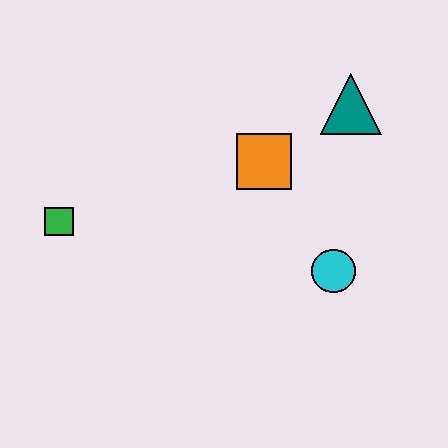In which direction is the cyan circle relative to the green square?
The cyan circle is to the right of the green square.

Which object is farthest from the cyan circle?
The green square is farthest from the cyan circle.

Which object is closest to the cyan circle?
The orange square is closest to the cyan circle.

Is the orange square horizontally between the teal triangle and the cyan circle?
No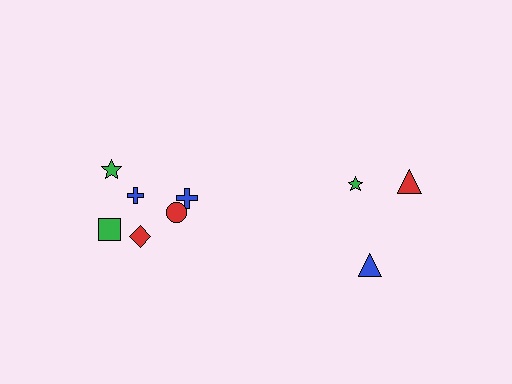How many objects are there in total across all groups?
There are 9 objects.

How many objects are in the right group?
There are 3 objects.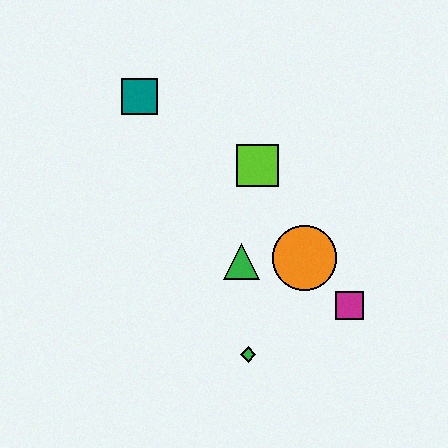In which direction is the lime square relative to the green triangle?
The lime square is above the green triangle.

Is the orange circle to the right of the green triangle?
Yes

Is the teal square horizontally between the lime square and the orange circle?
No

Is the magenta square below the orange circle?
Yes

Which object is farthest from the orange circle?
The teal square is farthest from the orange circle.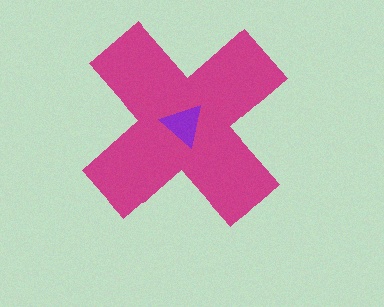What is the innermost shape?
The purple triangle.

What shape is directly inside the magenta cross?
The purple triangle.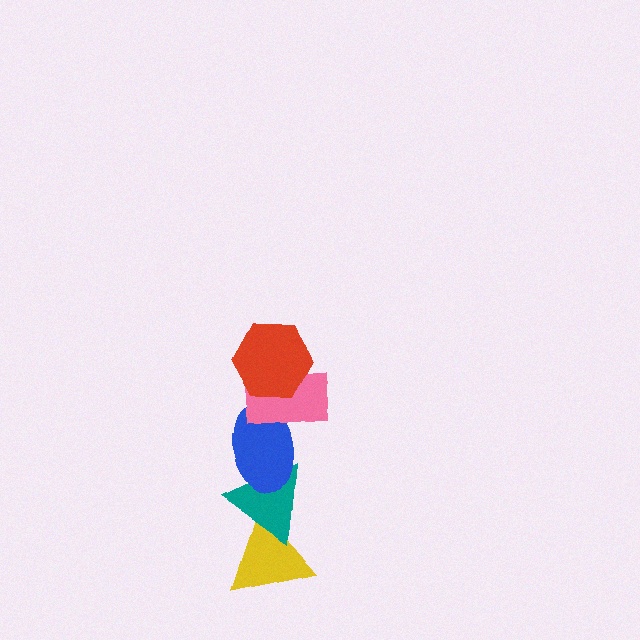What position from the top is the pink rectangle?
The pink rectangle is 2nd from the top.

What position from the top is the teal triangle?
The teal triangle is 4th from the top.